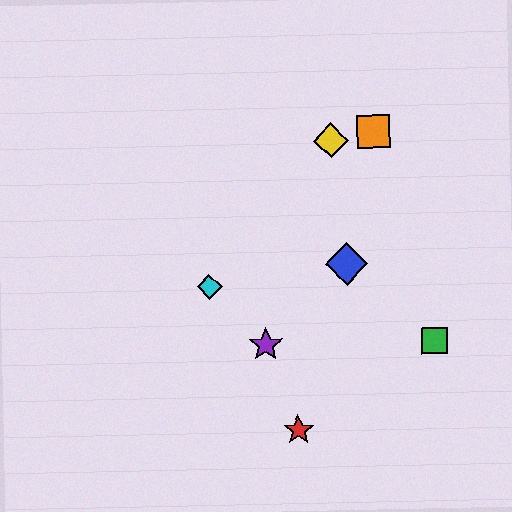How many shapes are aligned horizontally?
2 shapes (the green square, the purple star) are aligned horizontally.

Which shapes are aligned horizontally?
The green square, the purple star are aligned horizontally.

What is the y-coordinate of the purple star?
The purple star is at y≈344.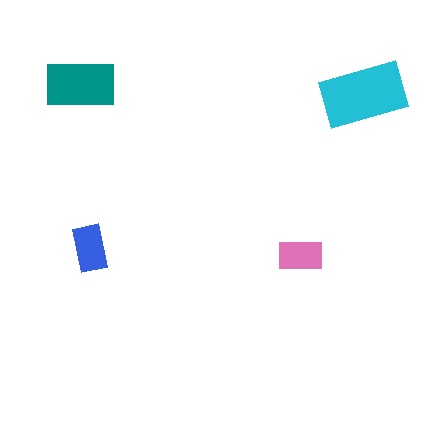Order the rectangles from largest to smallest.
the cyan one, the teal one, the blue one, the pink one.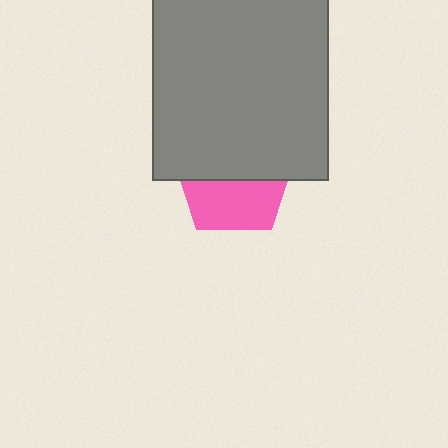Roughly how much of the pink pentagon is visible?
About half of it is visible (roughly 45%).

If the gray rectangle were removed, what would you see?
You would see the complete pink pentagon.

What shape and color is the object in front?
The object in front is a gray rectangle.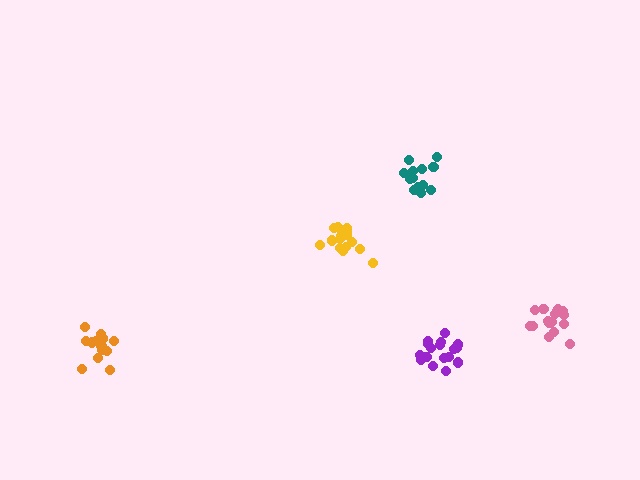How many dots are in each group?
Group 1: 17 dots, Group 2: 13 dots, Group 3: 14 dots, Group 4: 17 dots, Group 5: 18 dots (79 total).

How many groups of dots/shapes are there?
There are 5 groups.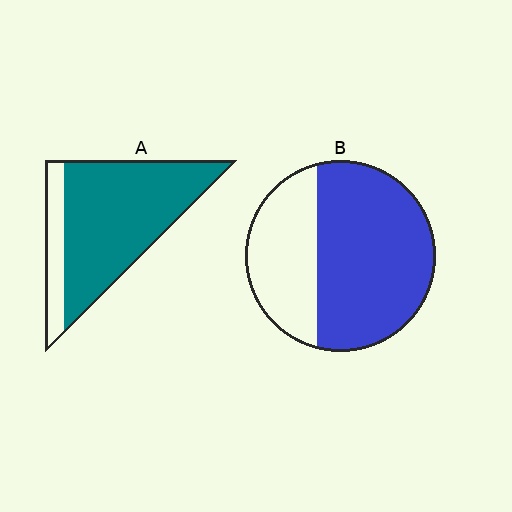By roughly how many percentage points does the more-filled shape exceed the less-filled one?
By roughly 15 percentage points (A over B).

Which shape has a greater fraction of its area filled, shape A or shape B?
Shape A.